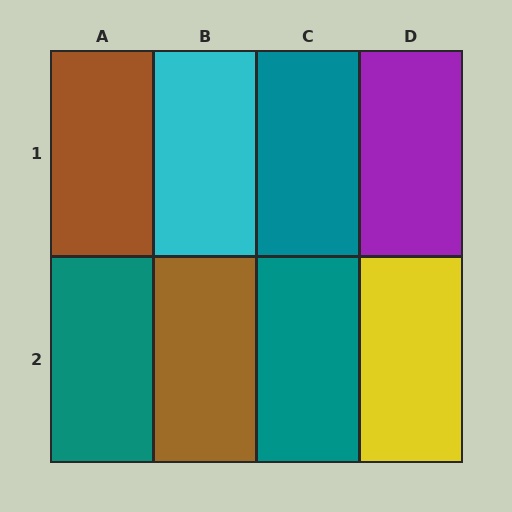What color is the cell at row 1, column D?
Purple.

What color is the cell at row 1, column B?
Cyan.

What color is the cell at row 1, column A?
Brown.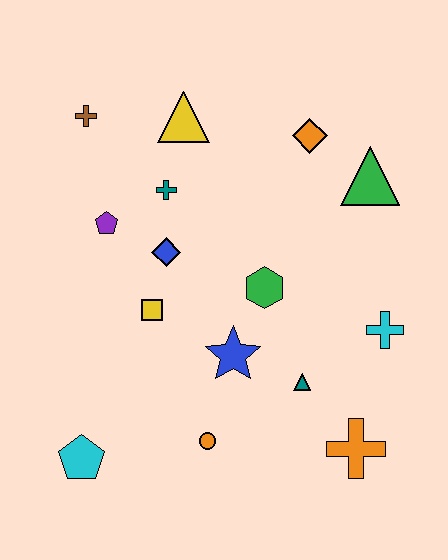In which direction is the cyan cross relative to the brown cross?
The cyan cross is to the right of the brown cross.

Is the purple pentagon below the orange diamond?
Yes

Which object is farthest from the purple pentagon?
The orange cross is farthest from the purple pentagon.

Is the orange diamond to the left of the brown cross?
No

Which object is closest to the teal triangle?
The blue star is closest to the teal triangle.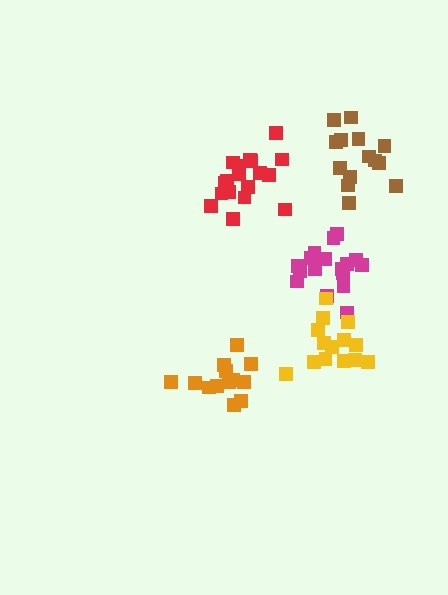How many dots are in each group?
Group 1: 19 dots, Group 2: 18 dots, Group 3: 14 dots, Group 4: 14 dots, Group 5: 14 dots (79 total).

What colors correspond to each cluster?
The clusters are colored: magenta, red, orange, brown, yellow.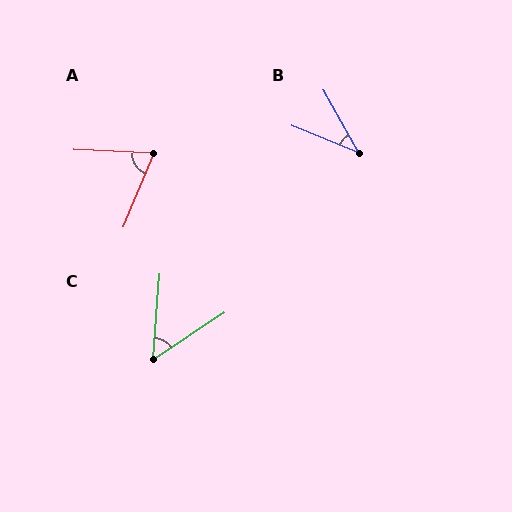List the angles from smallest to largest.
B (38°), C (52°), A (70°).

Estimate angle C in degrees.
Approximately 52 degrees.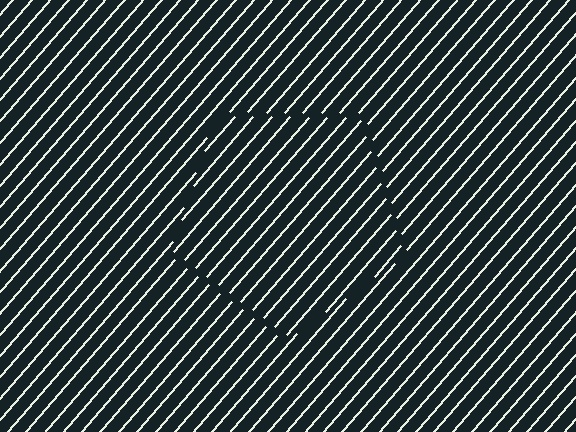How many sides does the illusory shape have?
5 sides — the line-ends trace a pentagon.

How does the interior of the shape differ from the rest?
The interior of the shape contains the same grating, shifted by half a period — the contour is defined by the phase discontinuity where line-ends from the inner and outer gratings abut.